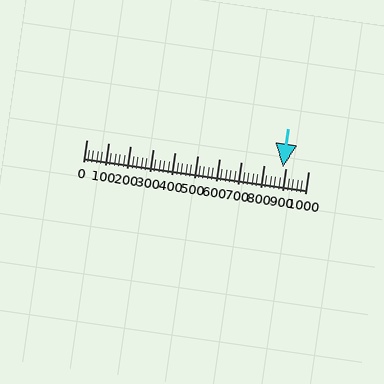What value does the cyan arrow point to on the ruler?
The cyan arrow points to approximately 886.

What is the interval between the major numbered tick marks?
The major tick marks are spaced 100 units apart.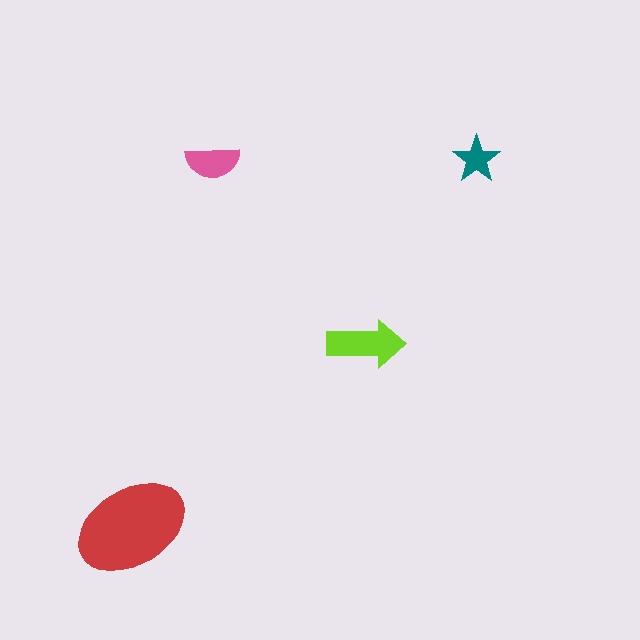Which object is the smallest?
The teal star.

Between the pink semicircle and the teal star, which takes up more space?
The pink semicircle.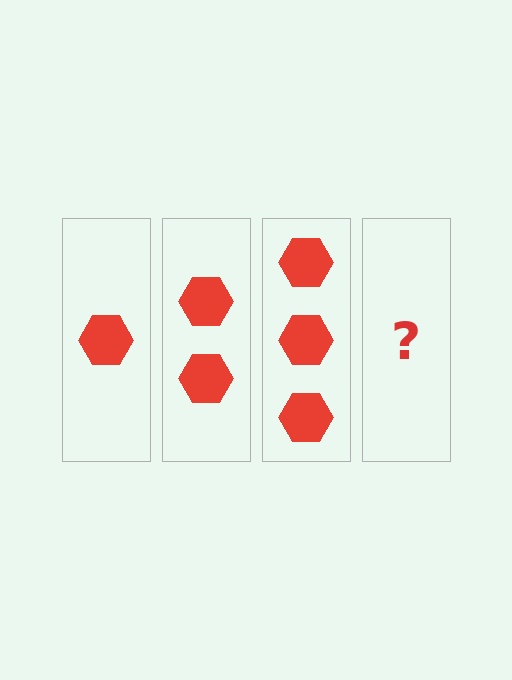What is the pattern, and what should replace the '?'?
The pattern is that each step adds one more hexagon. The '?' should be 4 hexagons.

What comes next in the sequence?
The next element should be 4 hexagons.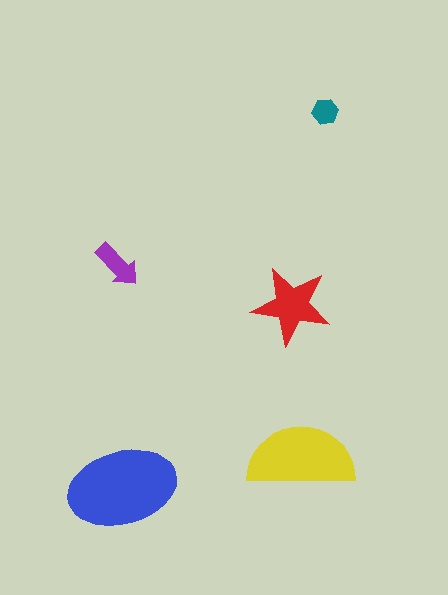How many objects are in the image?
There are 5 objects in the image.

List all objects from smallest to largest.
The teal hexagon, the purple arrow, the red star, the yellow semicircle, the blue ellipse.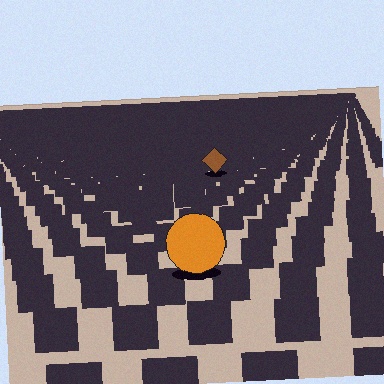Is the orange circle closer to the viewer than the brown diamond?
Yes. The orange circle is closer — you can tell from the texture gradient: the ground texture is coarser near it.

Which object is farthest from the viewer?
The brown diamond is farthest from the viewer. It appears smaller and the ground texture around it is denser.